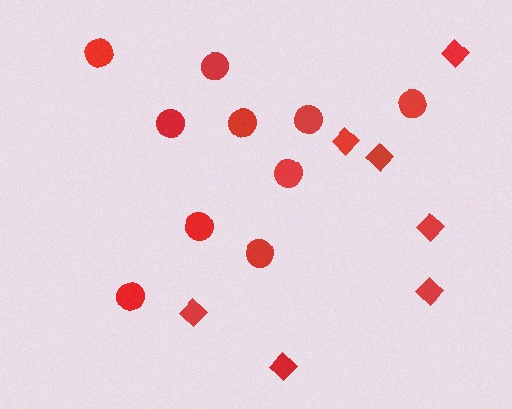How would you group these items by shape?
There are 2 groups: one group of diamonds (7) and one group of circles (10).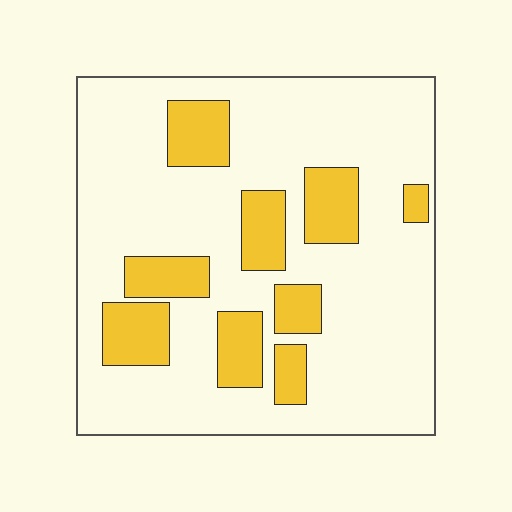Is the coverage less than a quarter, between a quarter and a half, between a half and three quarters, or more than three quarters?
Less than a quarter.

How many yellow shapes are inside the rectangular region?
9.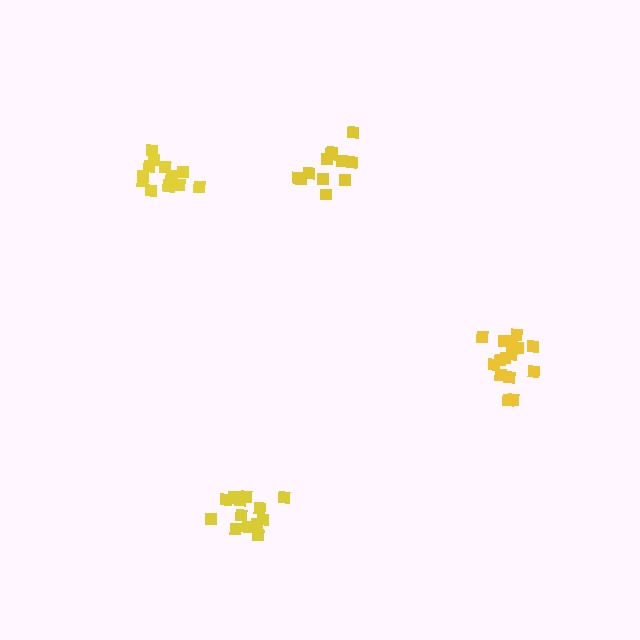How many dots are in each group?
Group 1: 12 dots, Group 2: 16 dots, Group 3: 14 dots, Group 4: 14 dots (56 total).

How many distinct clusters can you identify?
There are 4 distinct clusters.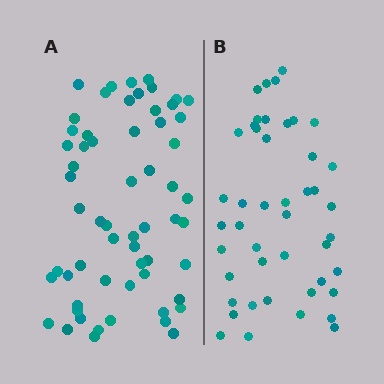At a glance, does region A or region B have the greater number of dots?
Region A (the left region) has more dots.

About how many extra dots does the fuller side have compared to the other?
Region A has approximately 15 more dots than region B.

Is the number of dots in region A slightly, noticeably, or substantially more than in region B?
Region A has noticeably more, but not dramatically so. The ratio is roughly 1.3 to 1.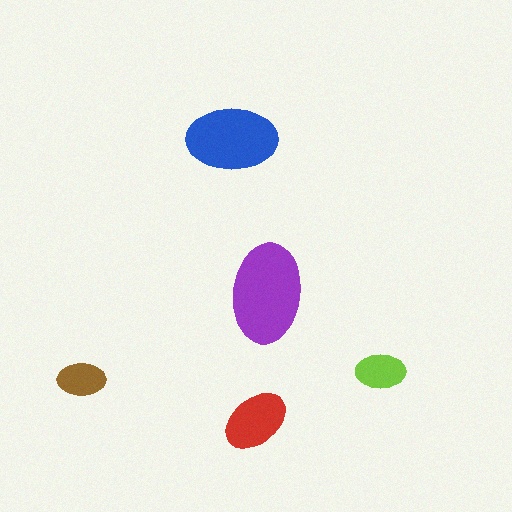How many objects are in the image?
There are 5 objects in the image.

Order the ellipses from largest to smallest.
the purple one, the blue one, the red one, the lime one, the brown one.